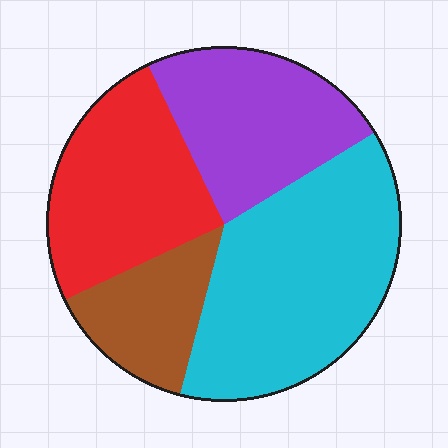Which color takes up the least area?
Brown, at roughly 15%.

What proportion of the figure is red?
Red covers roughly 25% of the figure.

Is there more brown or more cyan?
Cyan.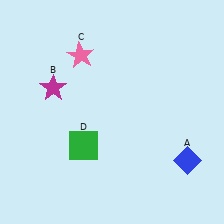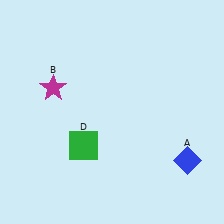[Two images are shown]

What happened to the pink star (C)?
The pink star (C) was removed in Image 2. It was in the top-left area of Image 1.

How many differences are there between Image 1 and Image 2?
There is 1 difference between the two images.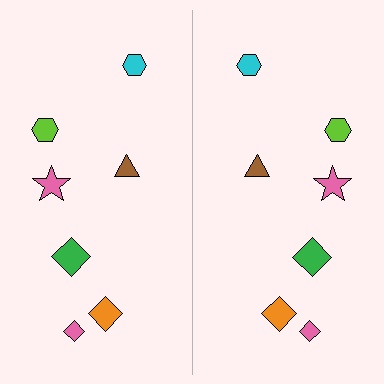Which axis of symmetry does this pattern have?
The pattern has a vertical axis of symmetry running through the center of the image.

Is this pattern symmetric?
Yes, this pattern has bilateral (reflection) symmetry.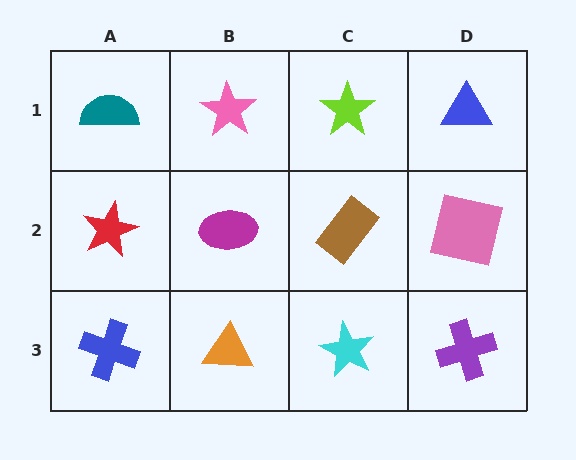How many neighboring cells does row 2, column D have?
3.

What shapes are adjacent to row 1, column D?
A pink square (row 2, column D), a lime star (row 1, column C).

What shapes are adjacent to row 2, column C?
A lime star (row 1, column C), a cyan star (row 3, column C), a magenta ellipse (row 2, column B), a pink square (row 2, column D).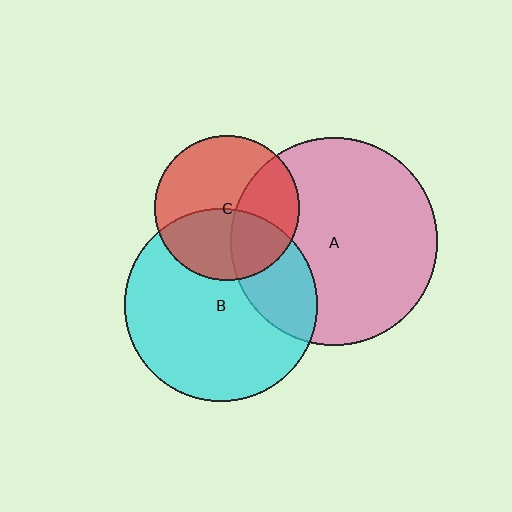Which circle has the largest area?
Circle A (pink).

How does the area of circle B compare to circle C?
Approximately 1.8 times.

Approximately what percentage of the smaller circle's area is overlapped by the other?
Approximately 35%.